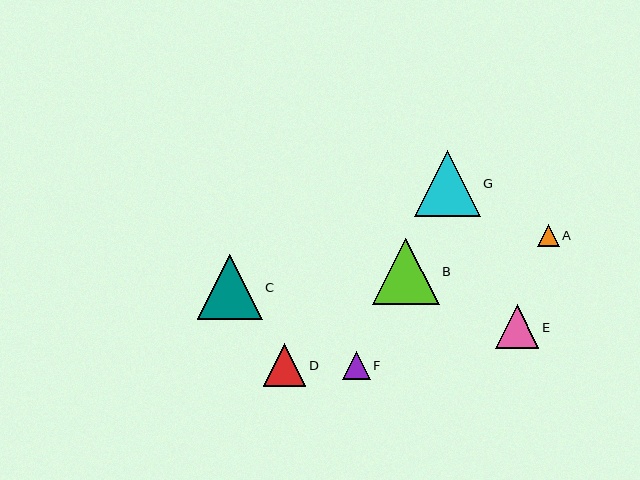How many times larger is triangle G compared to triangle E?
Triangle G is approximately 1.5 times the size of triangle E.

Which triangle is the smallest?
Triangle A is the smallest with a size of approximately 22 pixels.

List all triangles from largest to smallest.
From largest to smallest: B, G, C, E, D, F, A.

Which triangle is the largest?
Triangle B is the largest with a size of approximately 67 pixels.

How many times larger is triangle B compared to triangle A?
Triangle B is approximately 3.0 times the size of triangle A.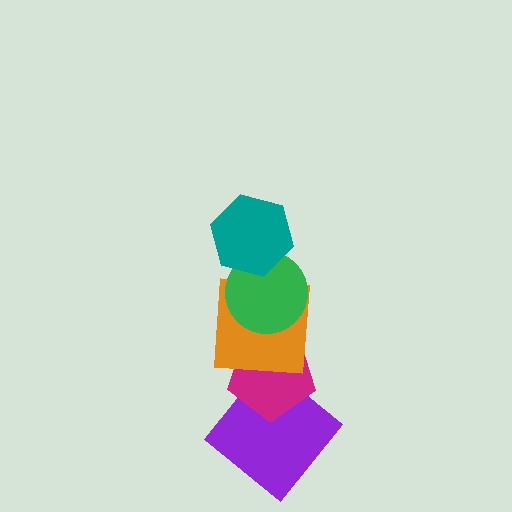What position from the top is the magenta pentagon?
The magenta pentagon is 4th from the top.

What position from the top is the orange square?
The orange square is 3rd from the top.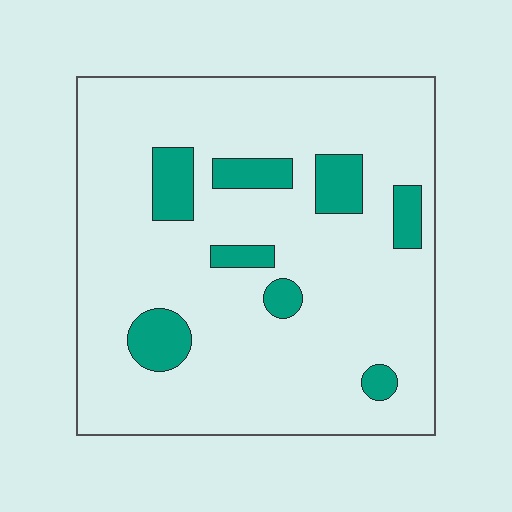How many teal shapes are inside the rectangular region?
8.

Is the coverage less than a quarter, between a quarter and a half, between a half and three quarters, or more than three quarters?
Less than a quarter.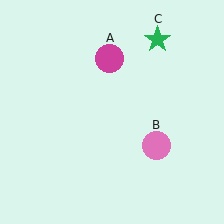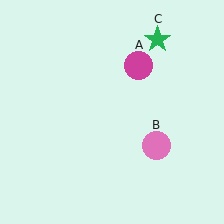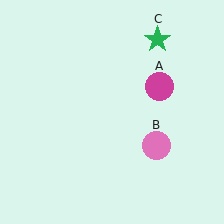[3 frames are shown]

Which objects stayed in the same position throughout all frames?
Pink circle (object B) and green star (object C) remained stationary.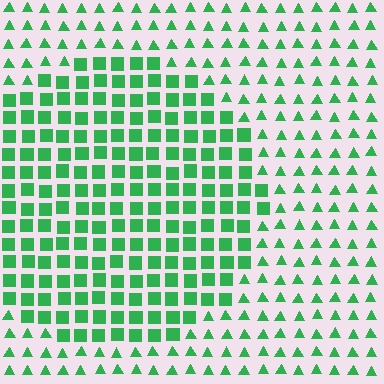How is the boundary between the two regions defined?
The boundary is defined by a change in element shape: squares inside vs. triangles outside. All elements share the same color and spacing.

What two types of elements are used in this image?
The image uses squares inside the circle region and triangles outside it.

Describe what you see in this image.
The image is filled with small green elements arranged in a uniform grid. A circle-shaped region contains squares, while the surrounding area contains triangles. The boundary is defined purely by the change in element shape.